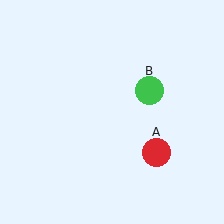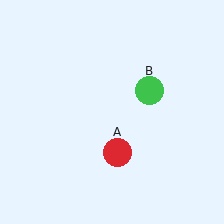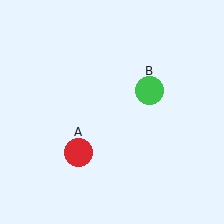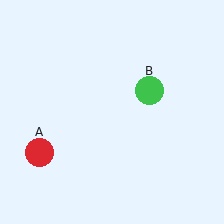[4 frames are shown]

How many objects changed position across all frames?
1 object changed position: red circle (object A).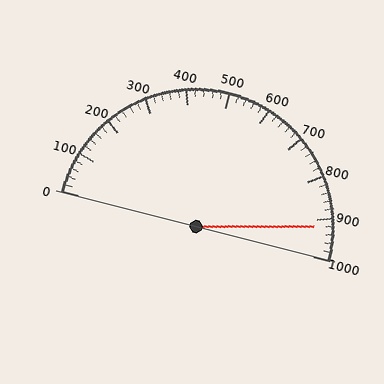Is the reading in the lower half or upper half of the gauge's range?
The reading is in the upper half of the range (0 to 1000).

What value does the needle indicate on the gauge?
The needle indicates approximately 920.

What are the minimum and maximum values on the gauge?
The gauge ranges from 0 to 1000.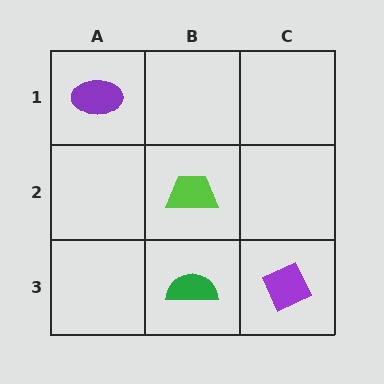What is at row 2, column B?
A lime trapezoid.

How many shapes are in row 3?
2 shapes.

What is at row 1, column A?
A purple ellipse.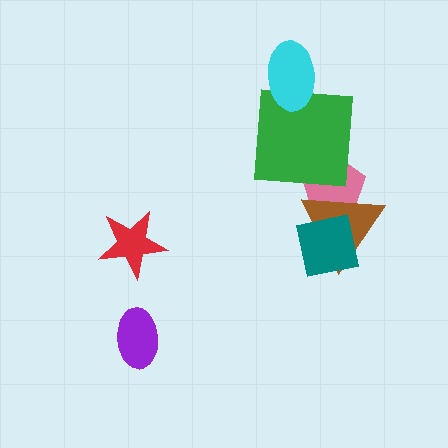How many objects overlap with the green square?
2 objects overlap with the green square.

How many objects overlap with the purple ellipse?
0 objects overlap with the purple ellipse.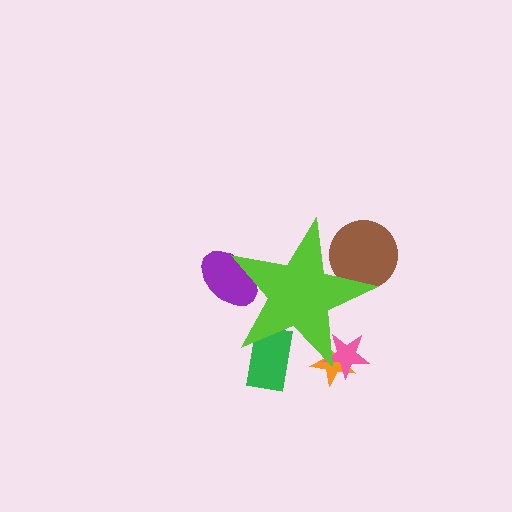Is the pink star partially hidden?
Yes, the pink star is partially hidden behind the lime star.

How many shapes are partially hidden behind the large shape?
5 shapes are partially hidden.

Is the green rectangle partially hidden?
Yes, the green rectangle is partially hidden behind the lime star.